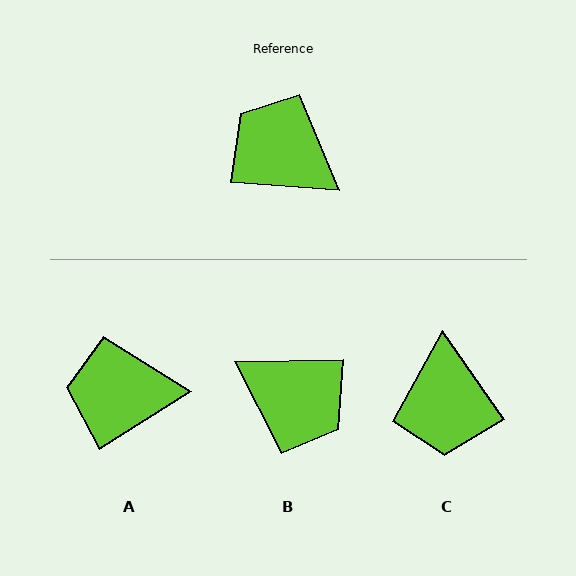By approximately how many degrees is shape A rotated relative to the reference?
Approximately 36 degrees counter-clockwise.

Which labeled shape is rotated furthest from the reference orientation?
B, about 175 degrees away.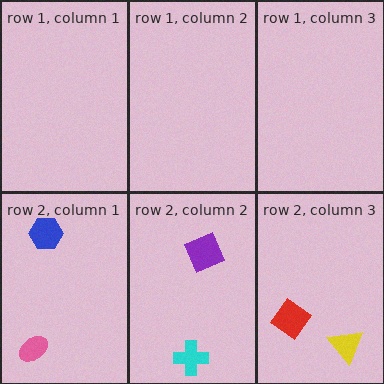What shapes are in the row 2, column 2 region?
The cyan cross, the purple diamond.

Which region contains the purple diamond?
The row 2, column 2 region.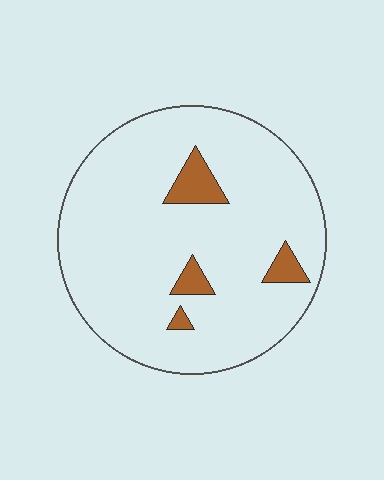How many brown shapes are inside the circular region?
4.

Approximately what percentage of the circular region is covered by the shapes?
Approximately 10%.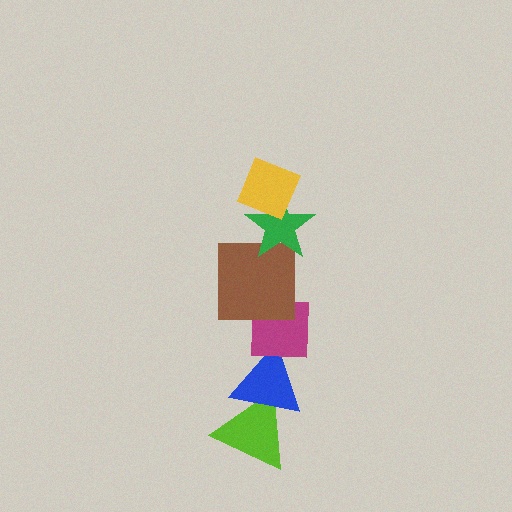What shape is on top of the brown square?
The green star is on top of the brown square.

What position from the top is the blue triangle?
The blue triangle is 5th from the top.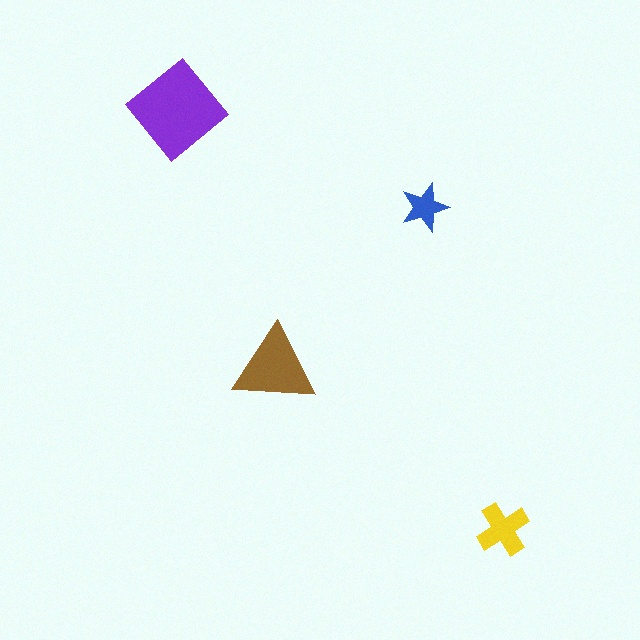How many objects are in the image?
There are 4 objects in the image.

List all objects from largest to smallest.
The purple diamond, the brown triangle, the yellow cross, the blue star.